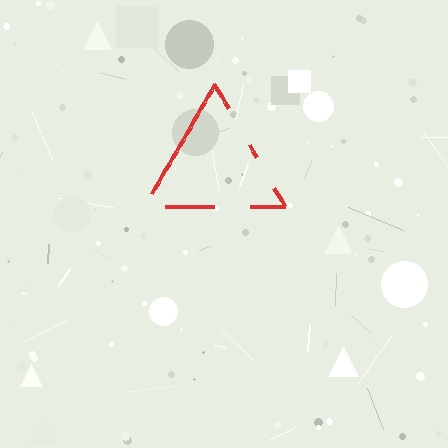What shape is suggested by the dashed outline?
The dashed outline suggests a triangle.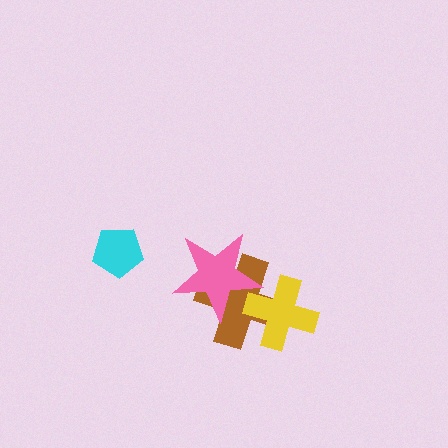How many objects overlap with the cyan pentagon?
0 objects overlap with the cyan pentagon.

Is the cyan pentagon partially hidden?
No, no other shape covers it.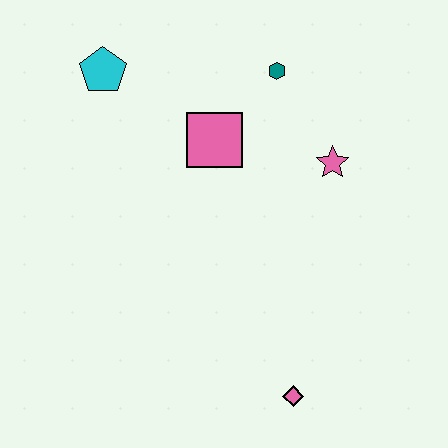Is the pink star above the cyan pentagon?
No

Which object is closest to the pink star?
The teal hexagon is closest to the pink star.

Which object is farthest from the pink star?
The cyan pentagon is farthest from the pink star.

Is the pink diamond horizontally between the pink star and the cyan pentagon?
Yes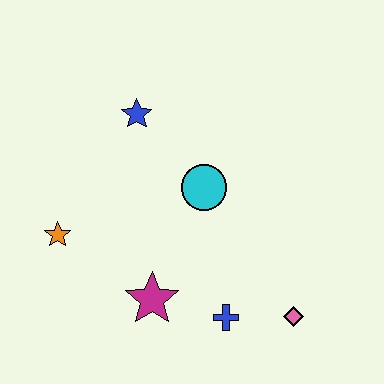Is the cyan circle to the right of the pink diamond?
No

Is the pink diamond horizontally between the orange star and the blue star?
No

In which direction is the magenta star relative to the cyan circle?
The magenta star is below the cyan circle.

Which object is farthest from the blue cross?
The blue star is farthest from the blue cross.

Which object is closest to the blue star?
The cyan circle is closest to the blue star.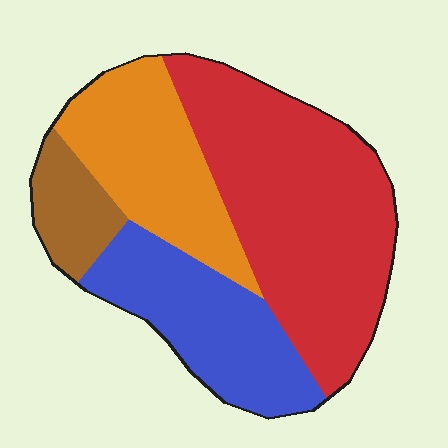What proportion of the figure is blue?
Blue covers about 25% of the figure.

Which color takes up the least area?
Brown, at roughly 10%.